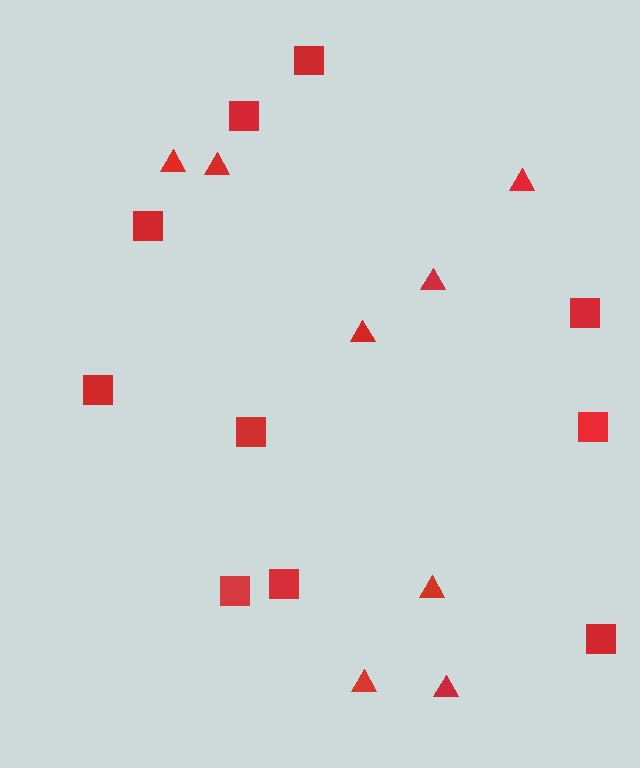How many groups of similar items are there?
There are 2 groups: one group of triangles (8) and one group of squares (10).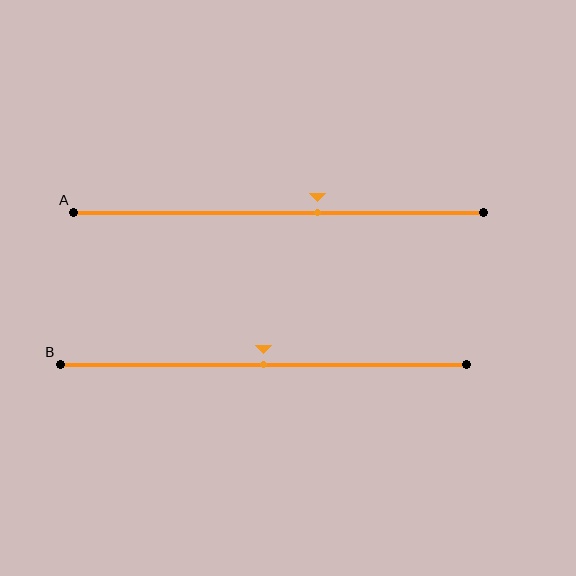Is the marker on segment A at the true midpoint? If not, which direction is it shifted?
No, the marker on segment A is shifted to the right by about 10% of the segment length.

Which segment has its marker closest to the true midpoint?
Segment B has its marker closest to the true midpoint.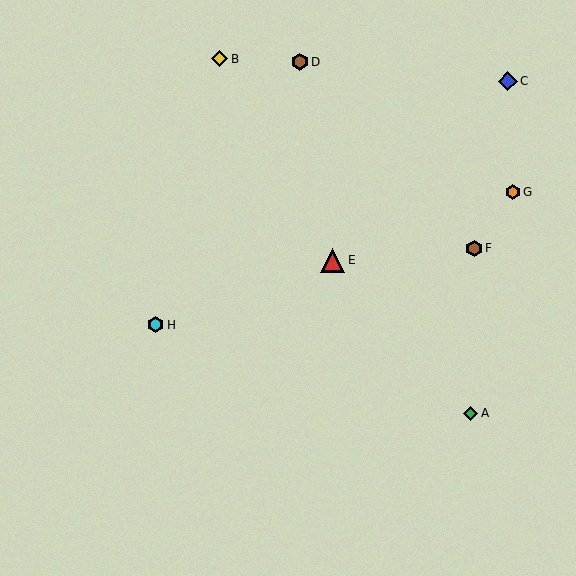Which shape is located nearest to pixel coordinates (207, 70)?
The yellow diamond (labeled B) at (220, 59) is nearest to that location.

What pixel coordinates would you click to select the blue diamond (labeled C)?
Click at (508, 81) to select the blue diamond C.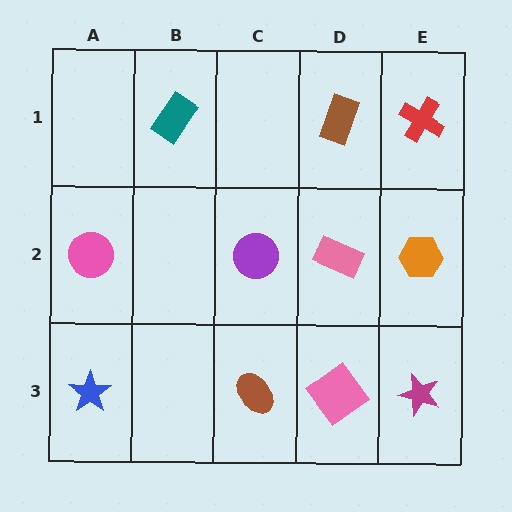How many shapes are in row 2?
4 shapes.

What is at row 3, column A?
A blue star.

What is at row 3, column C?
A brown ellipse.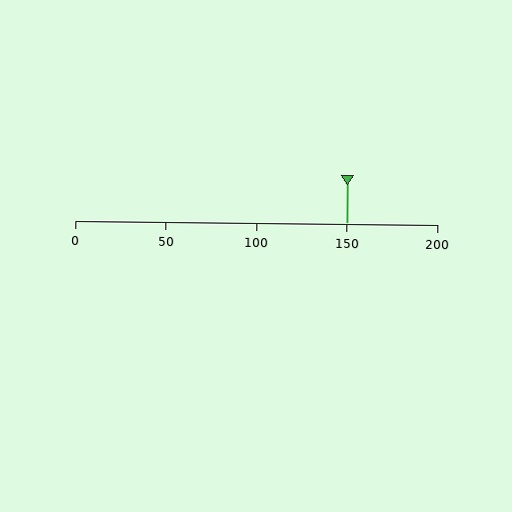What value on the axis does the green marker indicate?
The marker indicates approximately 150.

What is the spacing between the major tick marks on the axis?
The major ticks are spaced 50 apart.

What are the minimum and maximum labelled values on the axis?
The axis runs from 0 to 200.